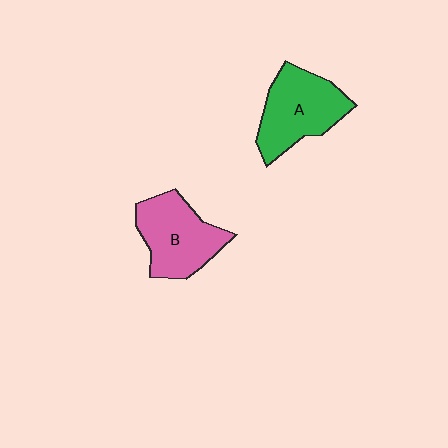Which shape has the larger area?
Shape A (green).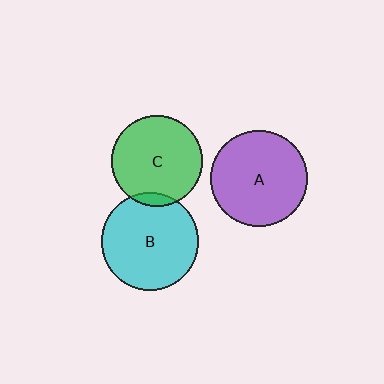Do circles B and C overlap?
Yes.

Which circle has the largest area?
Circle B (cyan).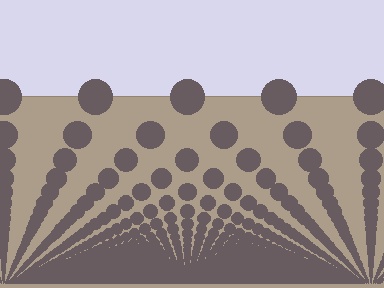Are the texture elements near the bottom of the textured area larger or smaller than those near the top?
Smaller. The gradient is inverted — elements near the bottom are smaller and denser.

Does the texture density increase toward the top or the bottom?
Density increases toward the bottom.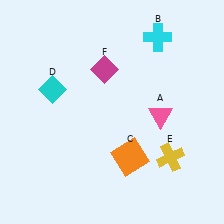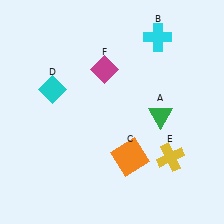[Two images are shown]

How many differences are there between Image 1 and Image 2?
There is 1 difference between the two images.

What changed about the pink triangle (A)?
In Image 1, A is pink. In Image 2, it changed to green.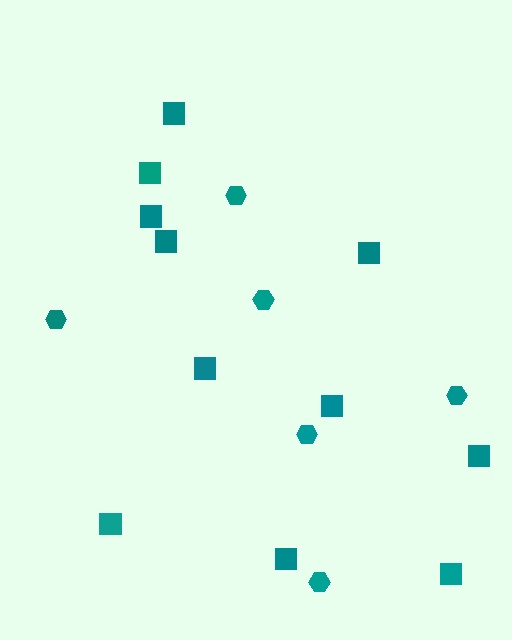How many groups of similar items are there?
There are 2 groups: one group of squares (11) and one group of hexagons (6).